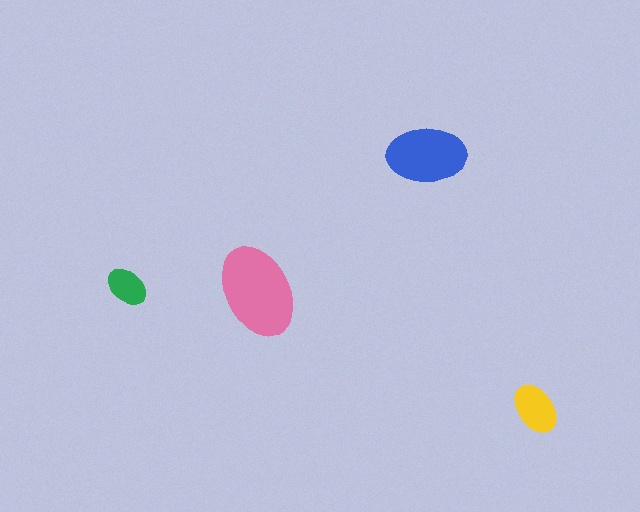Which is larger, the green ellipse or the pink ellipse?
The pink one.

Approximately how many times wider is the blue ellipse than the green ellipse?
About 2 times wider.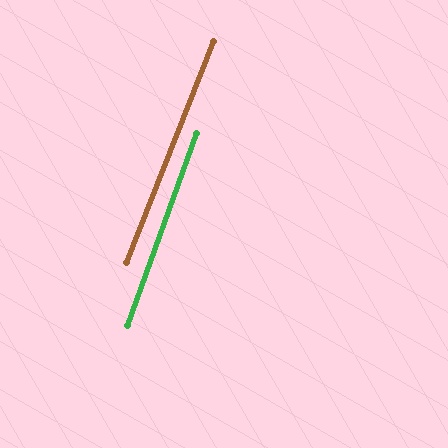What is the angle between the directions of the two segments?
Approximately 2 degrees.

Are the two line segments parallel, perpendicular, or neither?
Parallel — their directions differ by only 1.7°.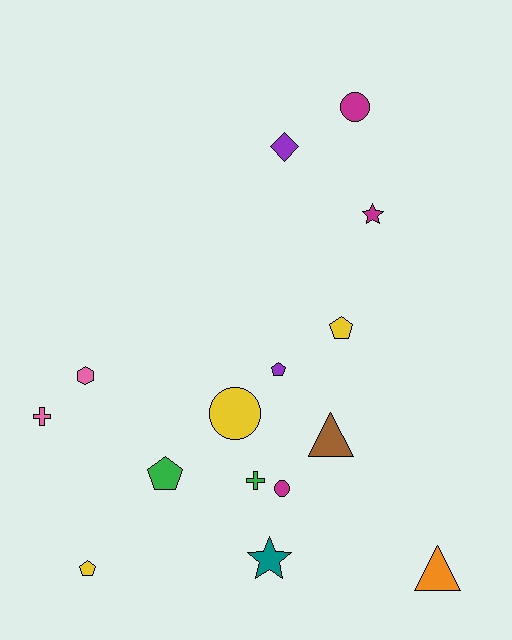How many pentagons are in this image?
There are 4 pentagons.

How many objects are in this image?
There are 15 objects.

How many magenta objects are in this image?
There are 3 magenta objects.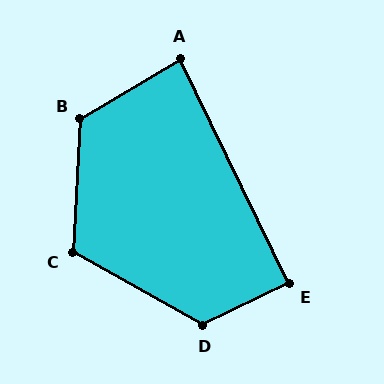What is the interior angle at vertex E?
Approximately 90 degrees (approximately right).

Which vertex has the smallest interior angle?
A, at approximately 85 degrees.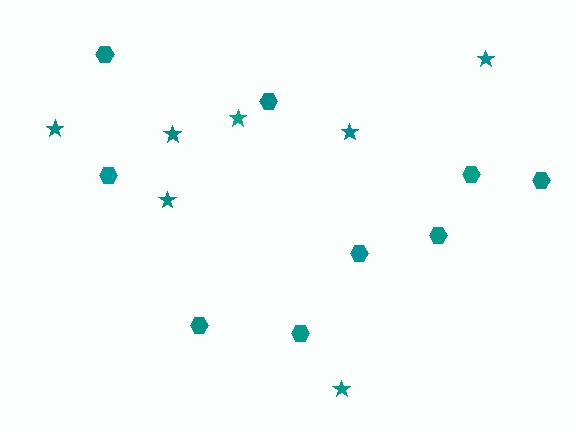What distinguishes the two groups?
There are 2 groups: one group of hexagons (9) and one group of stars (7).